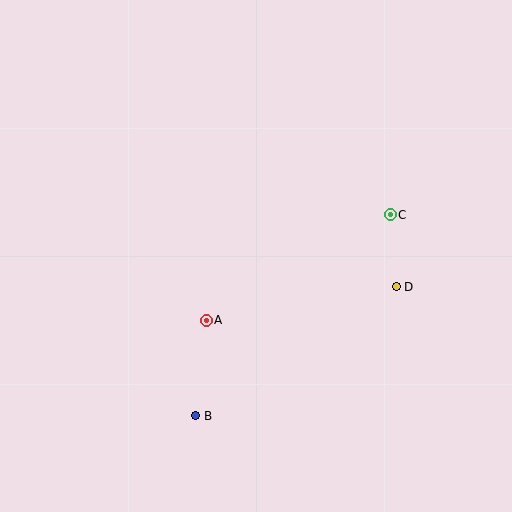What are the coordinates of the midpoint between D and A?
The midpoint between D and A is at (301, 304).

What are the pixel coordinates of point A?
Point A is at (206, 320).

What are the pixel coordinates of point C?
Point C is at (390, 215).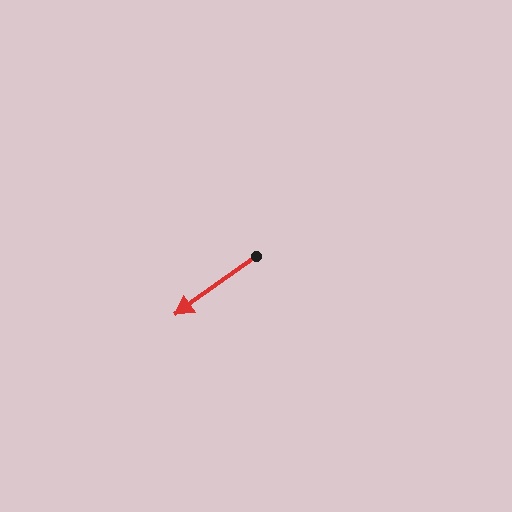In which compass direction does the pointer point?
Southwest.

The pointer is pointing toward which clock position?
Roughly 8 o'clock.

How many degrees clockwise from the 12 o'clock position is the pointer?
Approximately 234 degrees.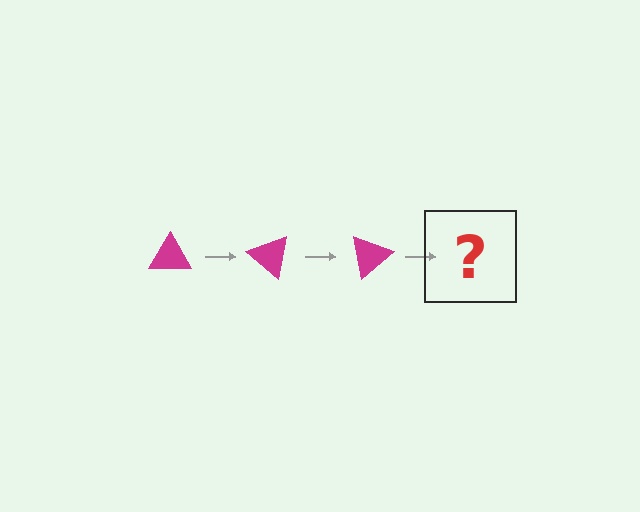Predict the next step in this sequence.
The next step is a magenta triangle rotated 120 degrees.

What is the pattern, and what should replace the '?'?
The pattern is that the triangle rotates 40 degrees each step. The '?' should be a magenta triangle rotated 120 degrees.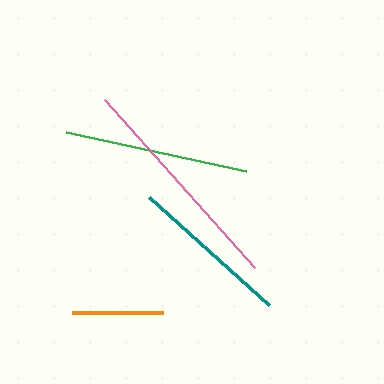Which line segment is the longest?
The pink line is the longest at approximately 225 pixels.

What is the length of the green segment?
The green segment is approximately 184 pixels long.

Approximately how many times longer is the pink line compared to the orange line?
The pink line is approximately 2.5 times the length of the orange line.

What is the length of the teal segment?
The teal segment is approximately 161 pixels long.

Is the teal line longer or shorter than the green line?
The green line is longer than the teal line.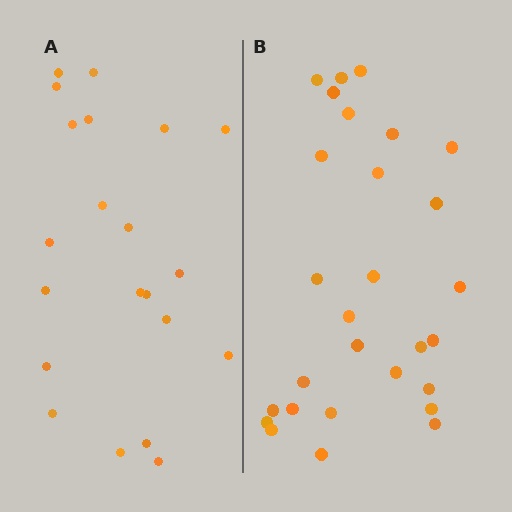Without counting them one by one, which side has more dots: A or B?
Region B (the right region) has more dots.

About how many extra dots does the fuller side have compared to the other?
Region B has roughly 8 or so more dots than region A.